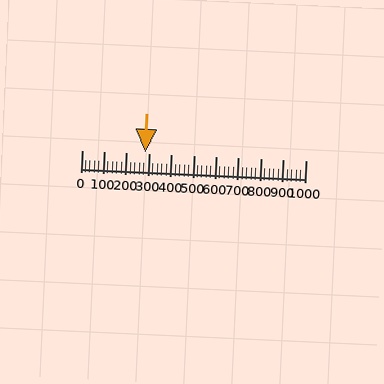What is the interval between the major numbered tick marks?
The major tick marks are spaced 100 units apart.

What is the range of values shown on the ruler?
The ruler shows values from 0 to 1000.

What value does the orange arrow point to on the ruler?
The orange arrow points to approximately 286.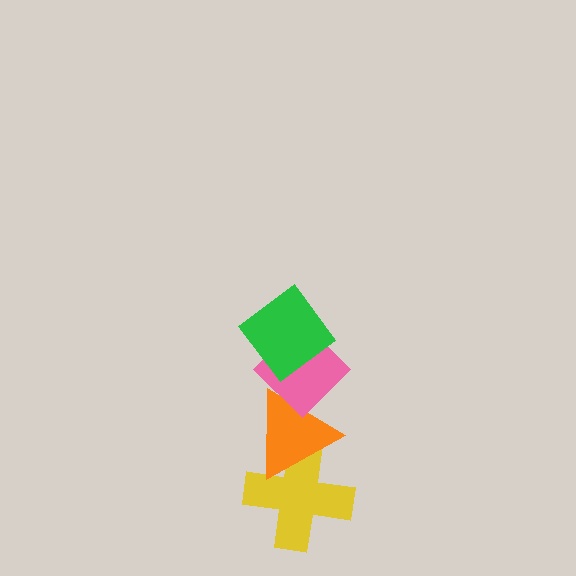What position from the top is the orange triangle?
The orange triangle is 3rd from the top.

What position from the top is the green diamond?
The green diamond is 1st from the top.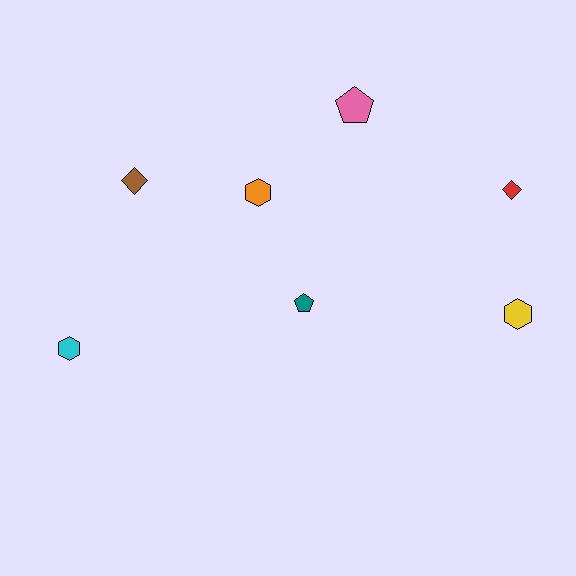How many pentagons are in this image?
There are 2 pentagons.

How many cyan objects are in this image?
There is 1 cyan object.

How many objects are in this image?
There are 7 objects.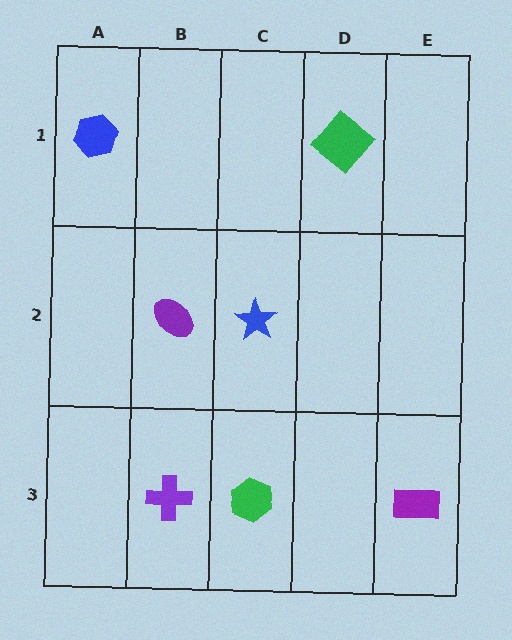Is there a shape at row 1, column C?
No, that cell is empty.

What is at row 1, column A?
A blue hexagon.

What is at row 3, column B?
A purple cross.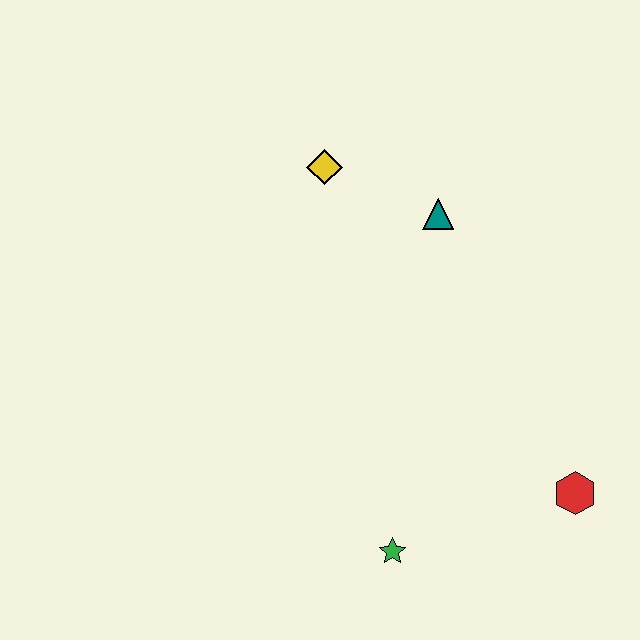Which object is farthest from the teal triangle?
The green star is farthest from the teal triangle.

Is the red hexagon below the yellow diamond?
Yes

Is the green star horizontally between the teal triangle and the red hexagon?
No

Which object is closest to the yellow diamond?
The teal triangle is closest to the yellow diamond.